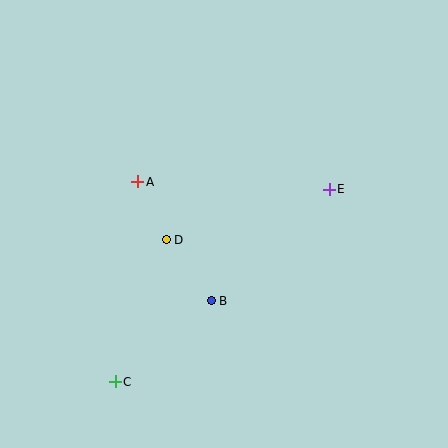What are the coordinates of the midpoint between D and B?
The midpoint between D and B is at (189, 270).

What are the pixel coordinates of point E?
Point E is at (329, 189).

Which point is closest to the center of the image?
Point D at (166, 240) is closest to the center.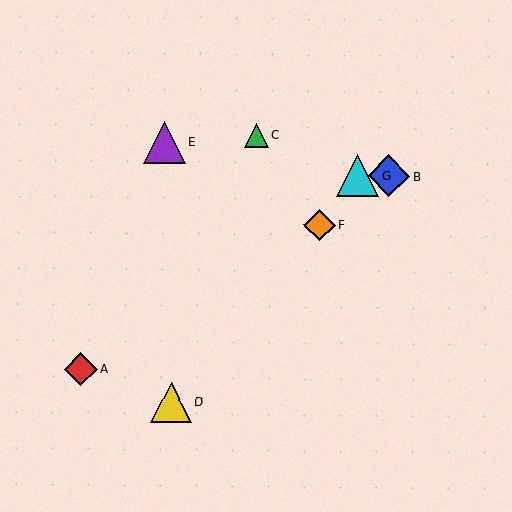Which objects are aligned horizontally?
Objects B, G are aligned horizontally.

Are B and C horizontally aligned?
No, B is at y≈176 and C is at y≈135.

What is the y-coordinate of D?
Object D is at y≈402.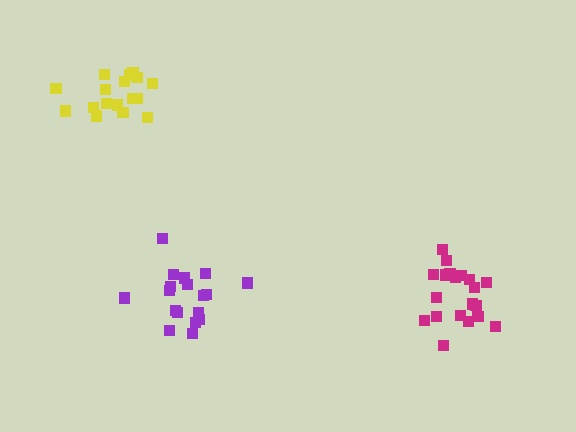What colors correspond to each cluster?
The clusters are colored: magenta, yellow, purple.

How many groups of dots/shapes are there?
There are 3 groups.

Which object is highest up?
The yellow cluster is topmost.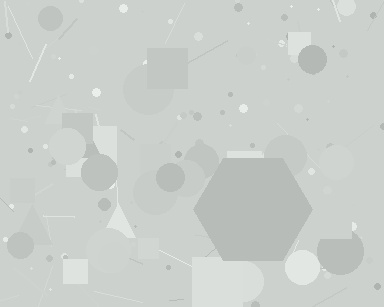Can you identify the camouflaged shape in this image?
The camouflaged shape is a hexagon.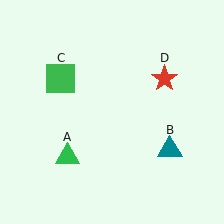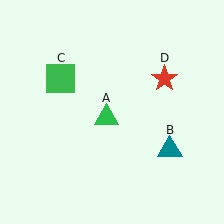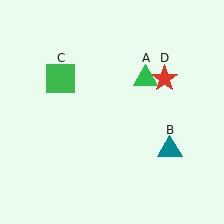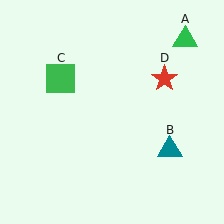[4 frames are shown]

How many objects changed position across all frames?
1 object changed position: green triangle (object A).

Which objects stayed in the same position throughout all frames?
Teal triangle (object B) and green square (object C) and red star (object D) remained stationary.